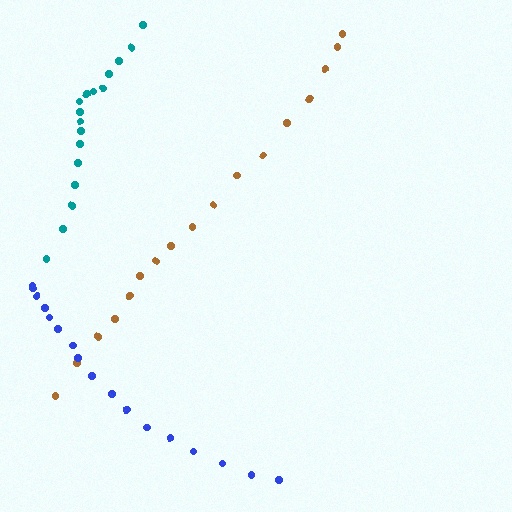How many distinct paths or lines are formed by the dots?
There are 3 distinct paths.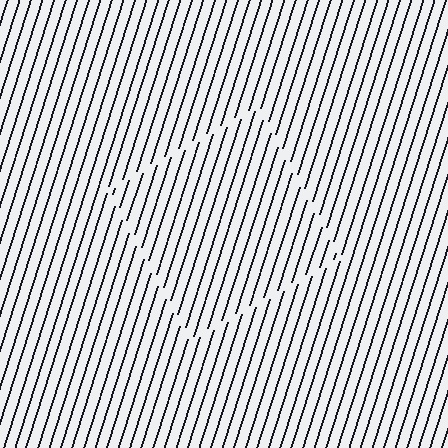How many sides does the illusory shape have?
4 sides — the line-ends trace a square.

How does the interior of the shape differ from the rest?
The interior of the shape contains the same grating, shifted by half a period — the contour is defined by the phase discontinuity where line-ends from the inner and outer gratings abut.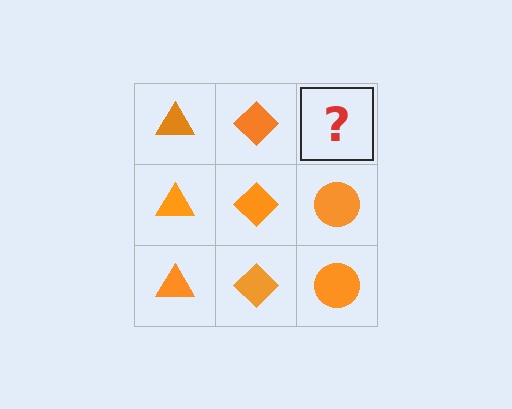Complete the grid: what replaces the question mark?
The question mark should be replaced with an orange circle.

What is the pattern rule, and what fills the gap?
The rule is that each column has a consistent shape. The gap should be filled with an orange circle.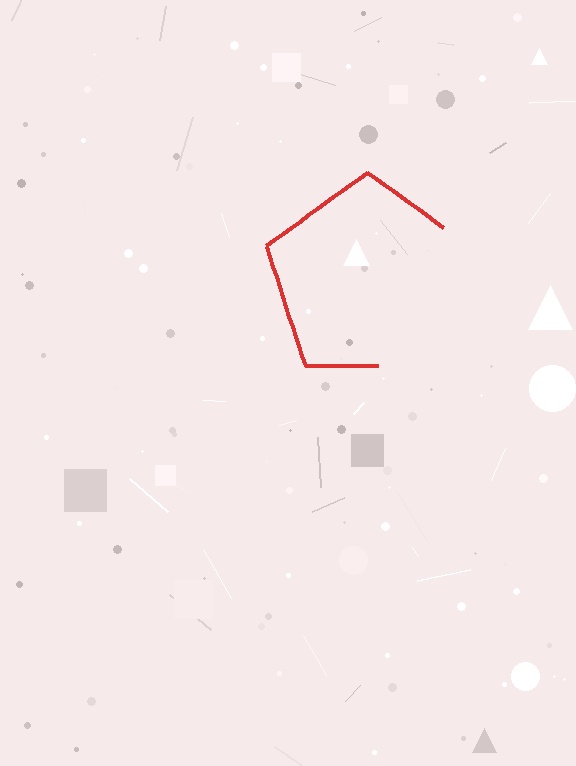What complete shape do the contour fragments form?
The contour fragments form a pentagon.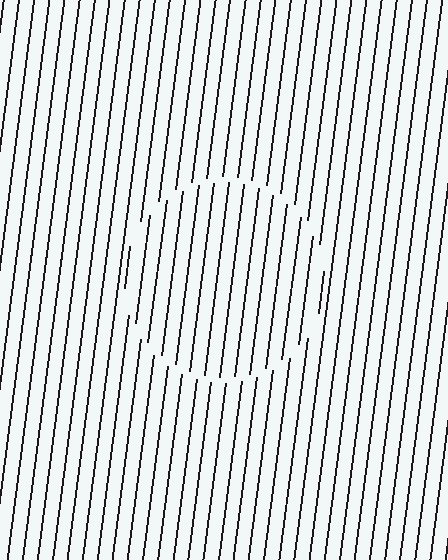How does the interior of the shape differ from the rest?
The interior of the shape contains the same grating, shifted by half a period — the contour is defined by the phase discontinuity where line-ends from the inner and outer gratings abut.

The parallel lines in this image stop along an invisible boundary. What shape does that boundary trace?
An illusory circle. The interior of the shape contains the same grating, shifted by half a period — the contour is defined by the phase discontinuity where line-ends from the inner and outer gratings abut.